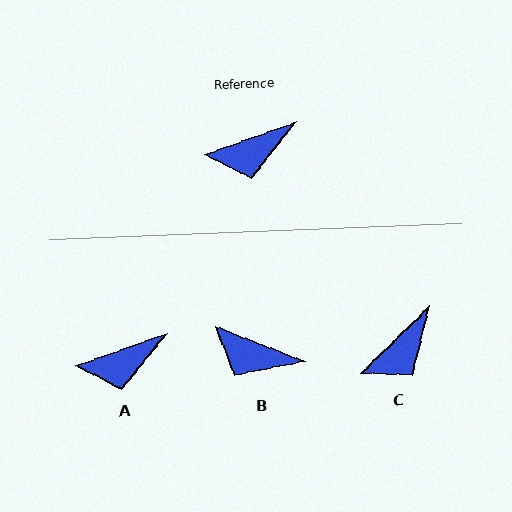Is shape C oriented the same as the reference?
No, it is off by about 25 degrees.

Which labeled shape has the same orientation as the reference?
A.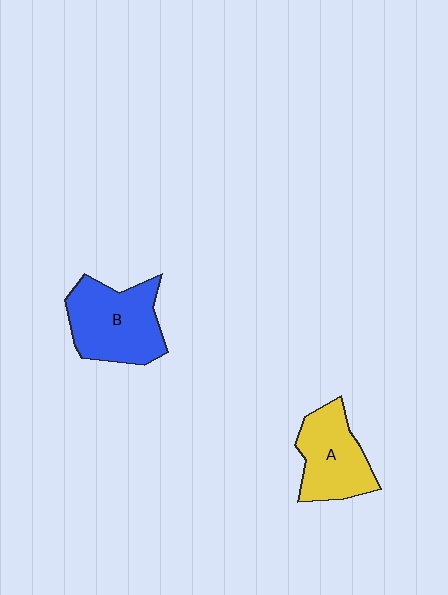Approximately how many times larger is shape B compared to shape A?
Approximately 1.2 times.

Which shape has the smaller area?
Shape A (yellow).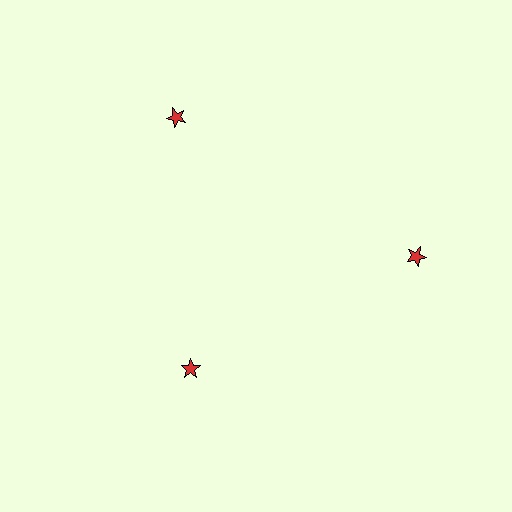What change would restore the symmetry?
The symmetry would be restored by moving it outward, back onto the ring so that all 3 stars sit at equal angles and equal distance from the center.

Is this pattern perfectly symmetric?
No. The 3 red stars are arranged in a ring, but one element near the 7 o'clock position is pulled inward toward the center, breaking the 3-fold rotational symmetry.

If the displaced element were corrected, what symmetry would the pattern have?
It would have 3-fold rotational symmetry — the pattern would map onto itself every 120 degrees.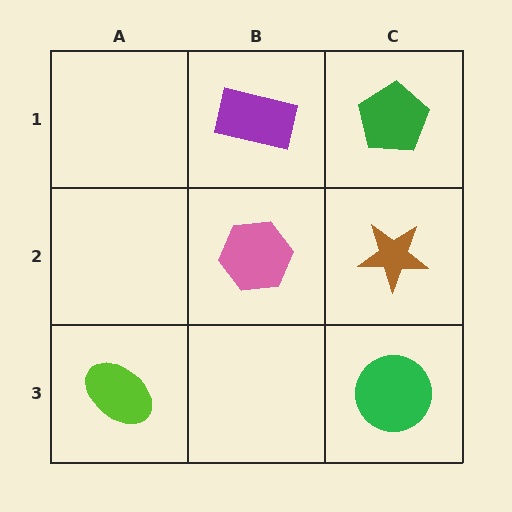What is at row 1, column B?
A purple rectangle.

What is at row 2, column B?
A pink hexagon.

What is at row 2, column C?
A brown star.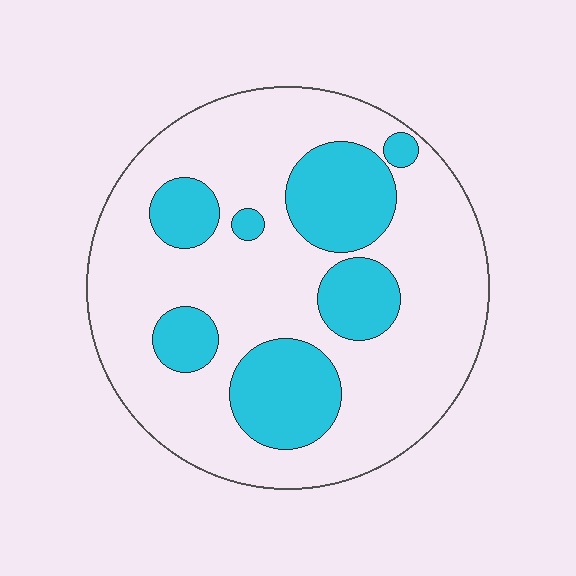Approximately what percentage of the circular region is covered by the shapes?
Approximately 25%.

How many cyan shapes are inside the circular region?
7.